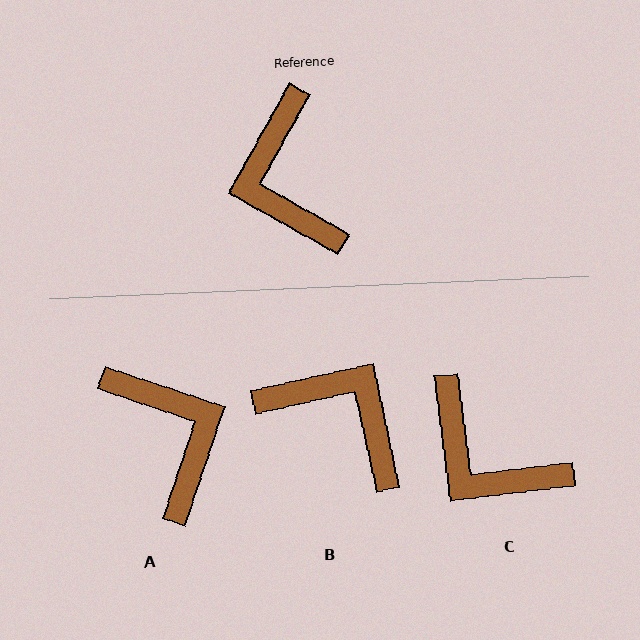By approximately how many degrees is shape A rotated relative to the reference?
Approximately 169 degrees clockwise.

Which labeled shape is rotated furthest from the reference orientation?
A, about 169 degrees away.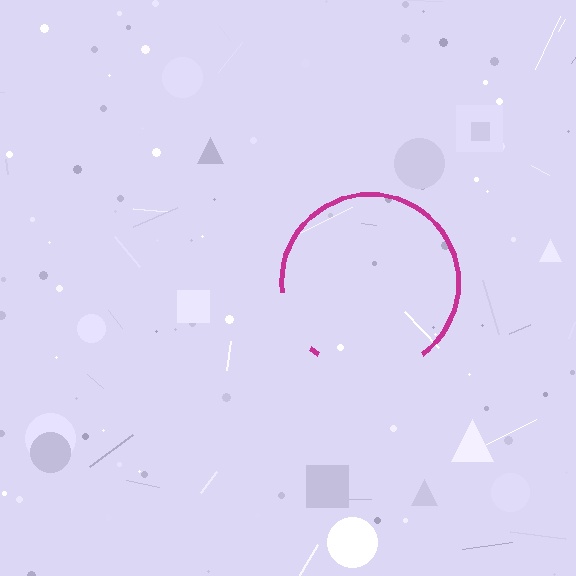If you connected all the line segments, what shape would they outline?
They would outline a circle.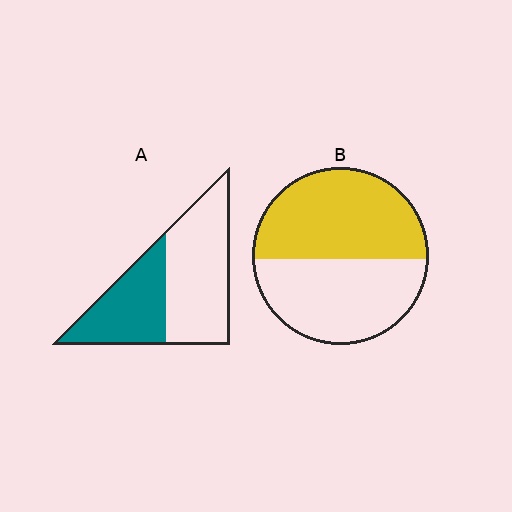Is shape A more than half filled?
No.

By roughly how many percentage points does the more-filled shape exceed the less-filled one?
By roughly 10 percentage points (B over A).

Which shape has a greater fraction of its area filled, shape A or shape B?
Shape B.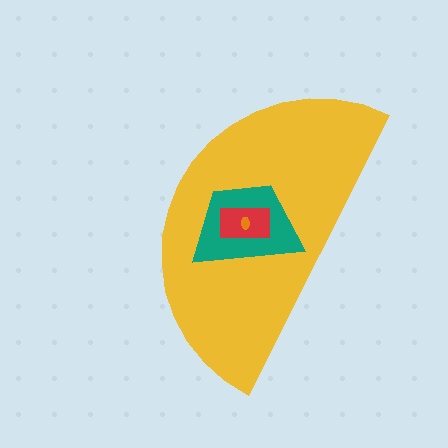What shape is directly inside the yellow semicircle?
The teal trapezoid.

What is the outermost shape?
The yellow semicircle.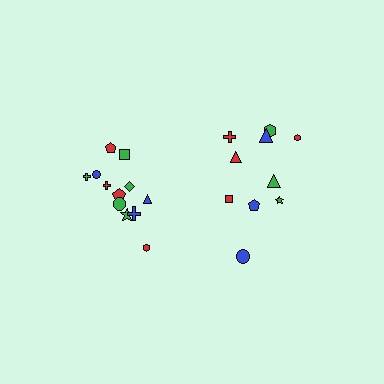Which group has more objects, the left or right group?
The left group.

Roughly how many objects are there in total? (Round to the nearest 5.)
Roughly 20 objects in total.